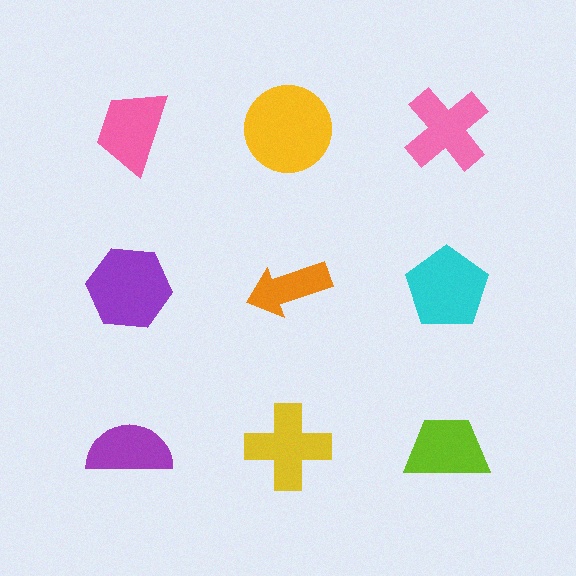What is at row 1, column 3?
A pink cross.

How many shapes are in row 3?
3 shapes.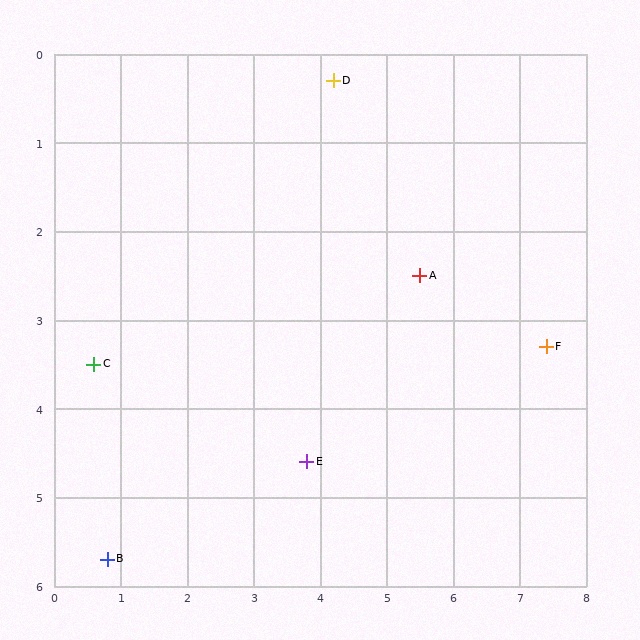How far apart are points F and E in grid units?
Points F and E are about 3.8 grid units apart.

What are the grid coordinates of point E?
Point E is at approximately (3.8, 4.6).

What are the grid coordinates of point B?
Point B is at approximately (0.8, 5.7).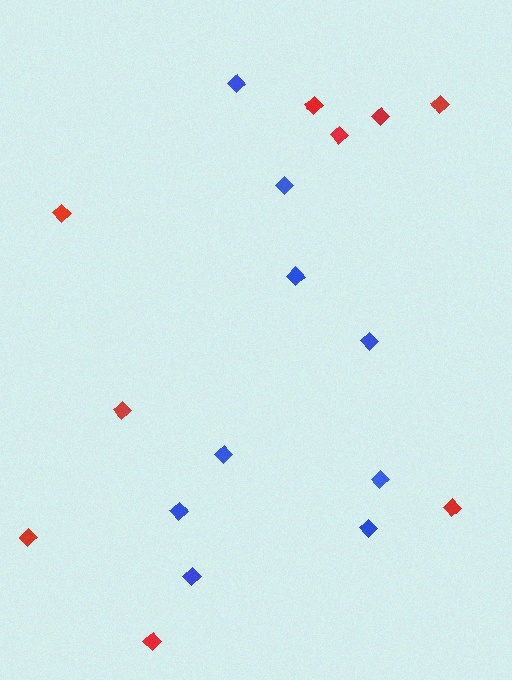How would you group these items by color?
There are 2 groups: one group of blue diamonds (9) and one group of red diamonds (9).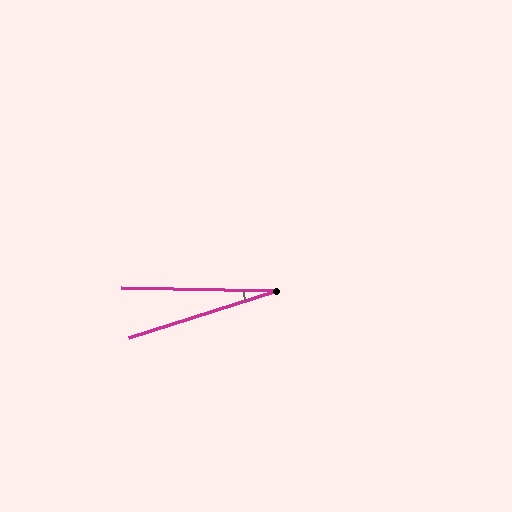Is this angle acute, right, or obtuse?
It is acute.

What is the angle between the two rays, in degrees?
Approximately 19 degrees.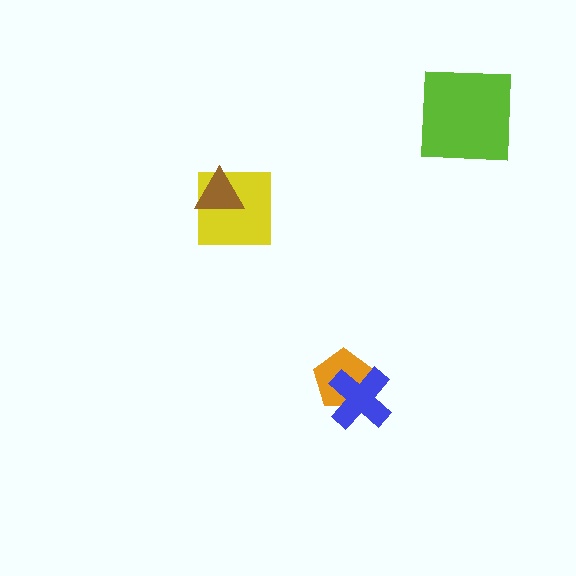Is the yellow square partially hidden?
Yes, it is partially covered by another shape.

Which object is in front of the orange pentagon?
The blue cross is in front of the orange pentagon.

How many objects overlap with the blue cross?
1 object overlaps with the blue cross.